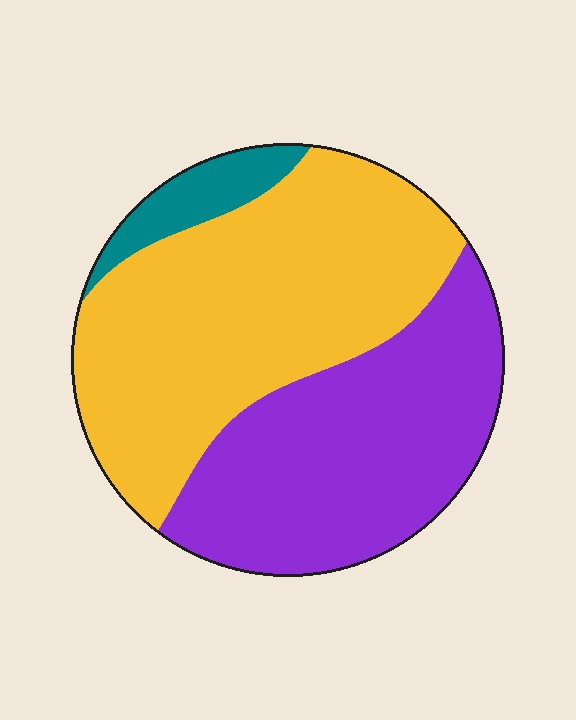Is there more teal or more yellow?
Yellow.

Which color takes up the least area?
Teal, at roughly 5%.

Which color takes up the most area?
Yellow, at roughly 50%.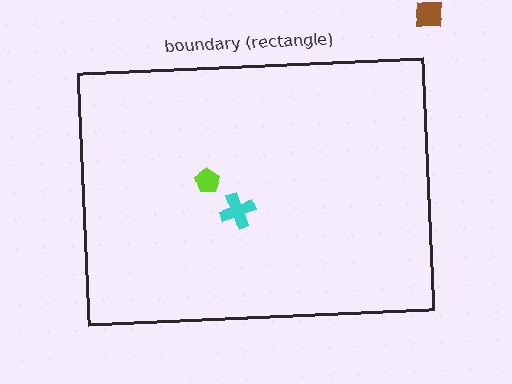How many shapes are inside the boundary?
2 inside, 1 outside.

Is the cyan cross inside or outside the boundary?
Inside.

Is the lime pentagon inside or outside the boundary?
Inside.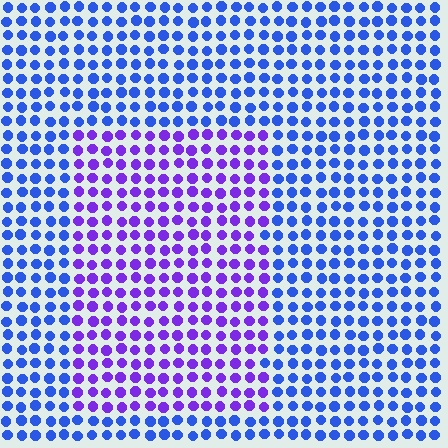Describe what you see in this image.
The image is filled with small blue elements in a uniform arrangement. A rectangle-shaped region is visible where the elements are tinted to a slightly different hue, forming a subtle color boundary.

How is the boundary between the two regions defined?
The boundary is defined purely by a slight shift in hue (about 42 degrees). Spacing, size, and orientation are identical on both sides.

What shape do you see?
I see a rectangle.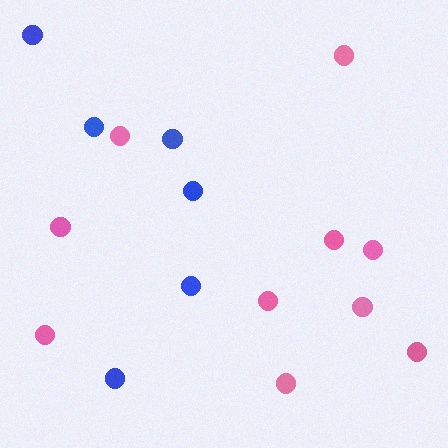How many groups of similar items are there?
There are 2 groups: one group of pink circles (10) and one group of blue circles (6).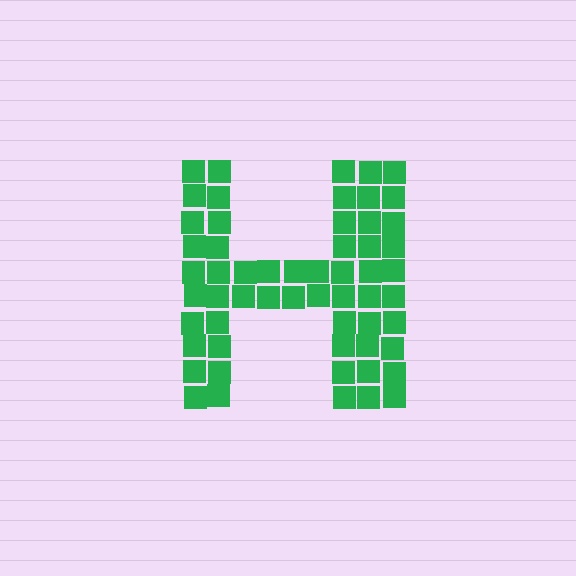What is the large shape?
The large shape is the letter H.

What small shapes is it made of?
It is made of small squares.